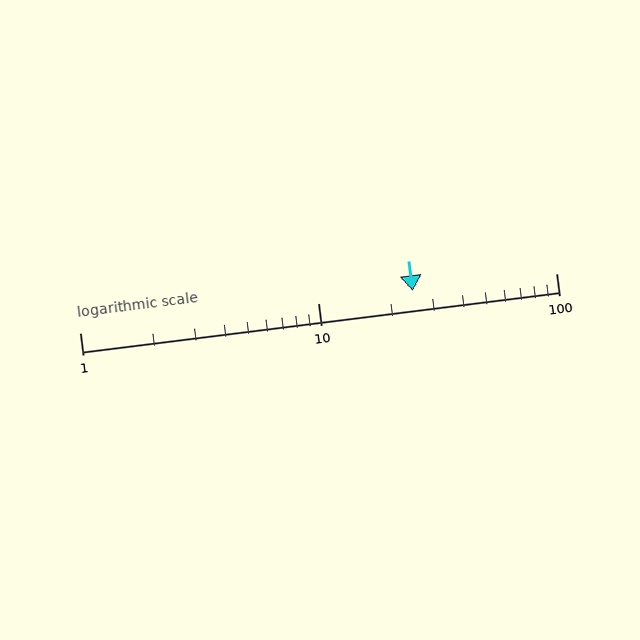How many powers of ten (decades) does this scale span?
The scale spans 2 decades, from 1 to 100.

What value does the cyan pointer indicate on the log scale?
The pointer indicates approximately 25.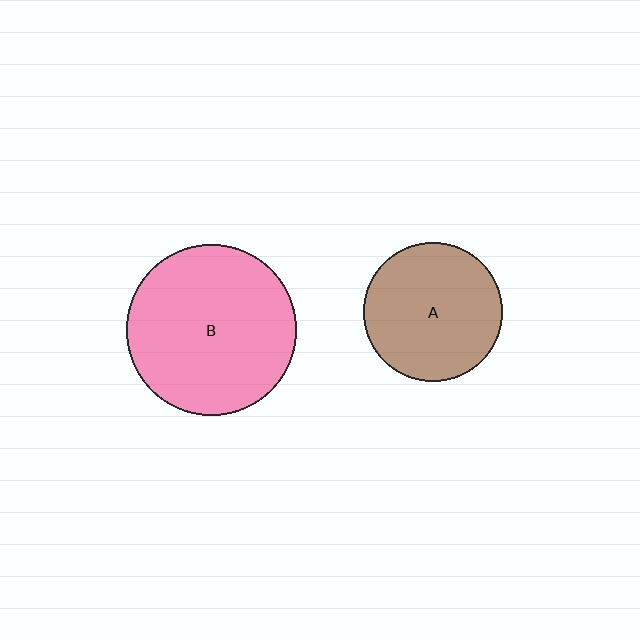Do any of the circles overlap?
No, none of the circles overlap.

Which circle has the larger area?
Circle B (pink).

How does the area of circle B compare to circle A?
Approximately 1.5 times.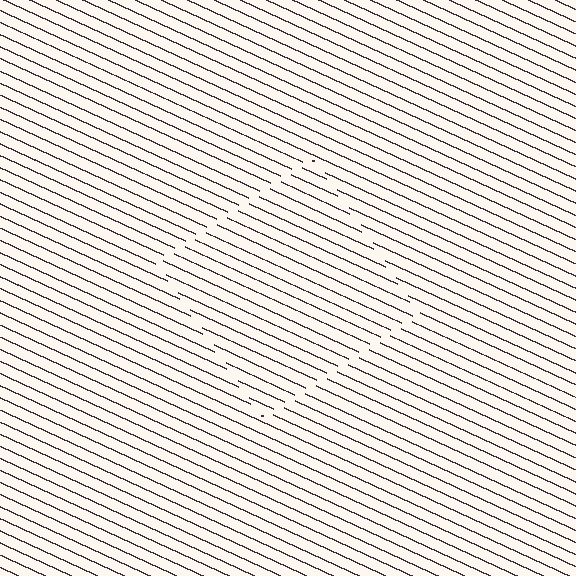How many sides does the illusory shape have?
4 sides — the line-ends trace a square.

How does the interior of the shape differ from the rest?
The interior of the shape contains the same grating, shifted by half a period — the contour is defined by the phase discontinuity where line-ends from the inner and outer gratings abut.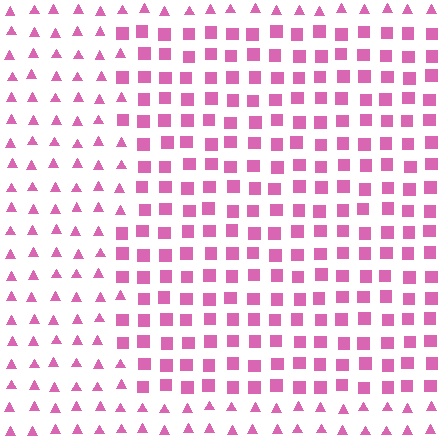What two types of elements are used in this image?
The image uses squares inside the rectangle region and triangles outside it.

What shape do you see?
I see a rectangle.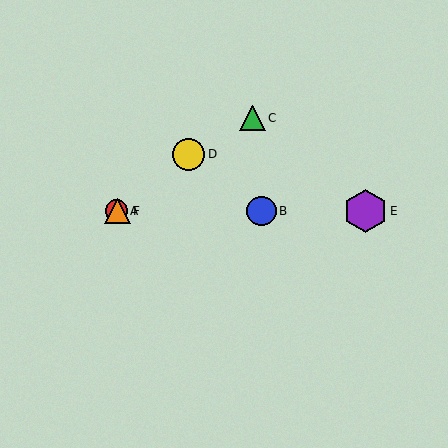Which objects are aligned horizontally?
Objects A, B, E, F are aligned horizontally.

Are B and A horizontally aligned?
Yes, both are at y≈211.